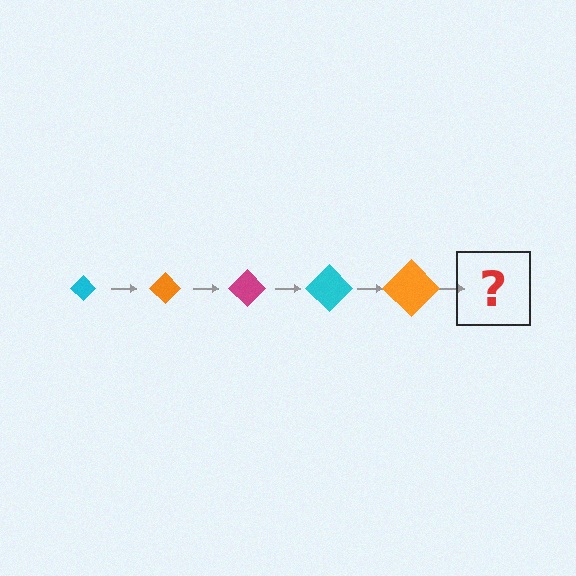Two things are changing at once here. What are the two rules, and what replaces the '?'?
The two rules are that the diamond grows larger each step and the color cycles through cyan, orange, and magenta. The '?' should be a magenta diamond, larger than the previous one.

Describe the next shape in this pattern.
It should be a magenta diamond, larger than the previous one.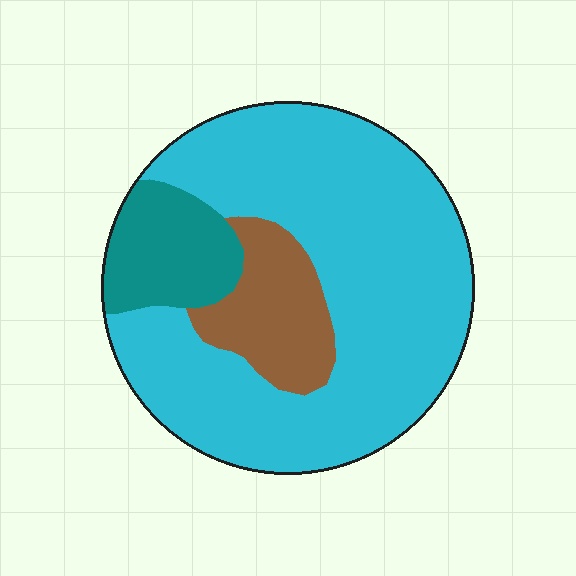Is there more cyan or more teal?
Cyan.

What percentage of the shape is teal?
Teal covers 13% of the shape.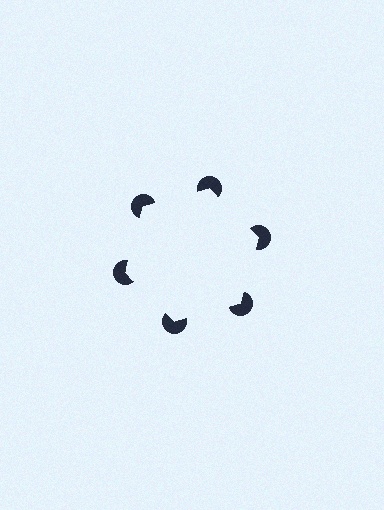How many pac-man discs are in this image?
There are 6 — one at each vertex of the illusory hexagon.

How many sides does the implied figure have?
6 sides.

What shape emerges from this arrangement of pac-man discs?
An illusory hexagon — its edges are inferred from the aligned wedge cuts in the pac-man discs, not physically drawn.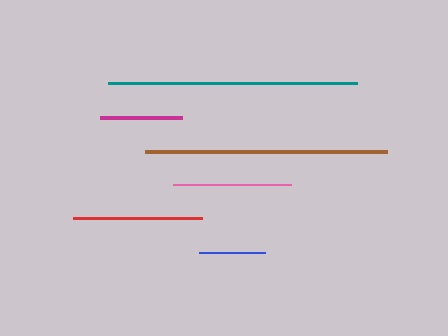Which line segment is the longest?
The teal line is the longest at approximately 248 pixels.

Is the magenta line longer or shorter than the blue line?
The magenta line is longer than the blue line.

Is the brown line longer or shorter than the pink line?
The brown line is longer than the pink line.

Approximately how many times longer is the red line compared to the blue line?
The red line is approximately 1.9 times the length of the blue line.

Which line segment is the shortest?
The blue line is the shortest at approximately 66 pixels.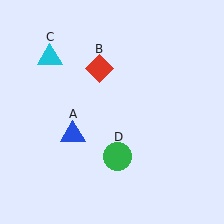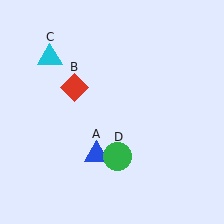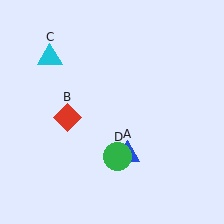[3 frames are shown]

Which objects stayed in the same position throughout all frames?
Cyan triangle (object C) and green circle (object D) remained stationary.